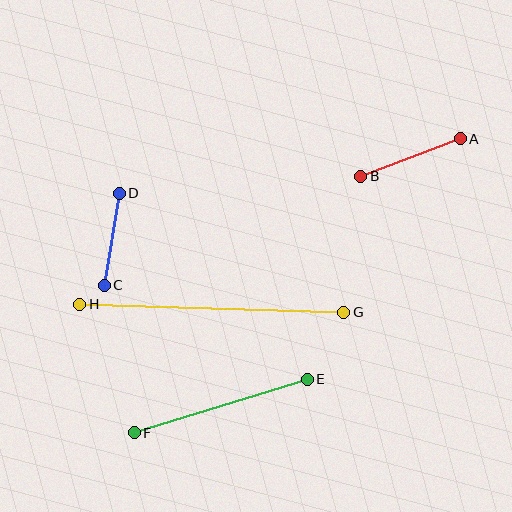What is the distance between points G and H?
The distance is approximately 264 pixels.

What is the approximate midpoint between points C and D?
The midpoint is at approximately (112, 239) pixels.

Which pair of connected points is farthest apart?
Points G and H are farthest apart.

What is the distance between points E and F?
The distance is approximately 181 pixels.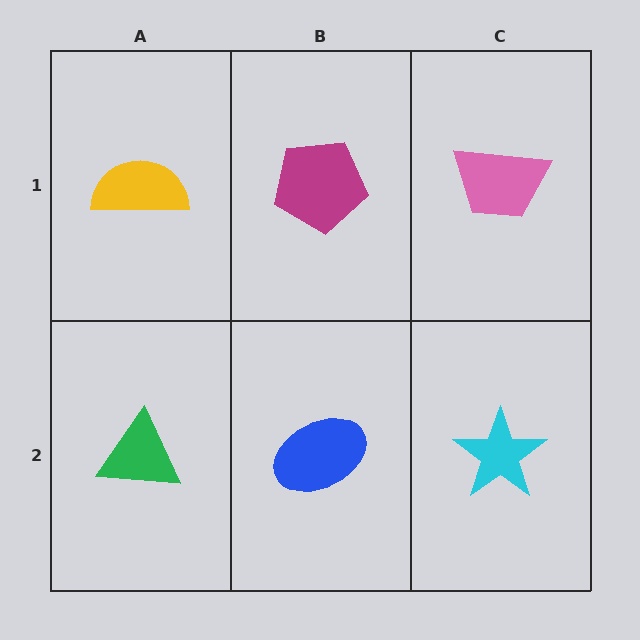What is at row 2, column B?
A blue ellipse.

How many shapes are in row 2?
3 shapes.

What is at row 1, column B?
A magenta pentagon.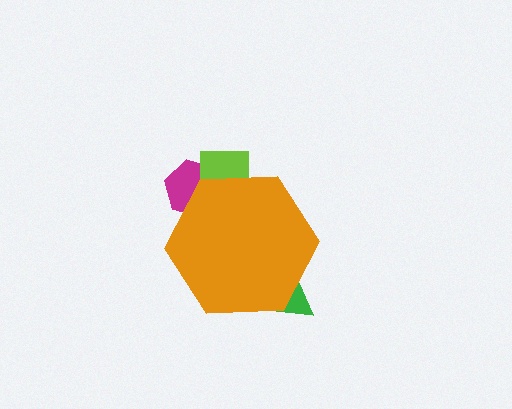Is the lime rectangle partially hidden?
Yes, the lime rectangle is partially hidden behind the orange hexagon.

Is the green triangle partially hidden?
Yes, the green triangle is partially hidden behind the orange hexagon.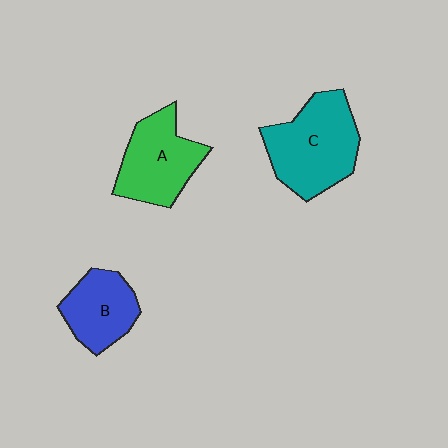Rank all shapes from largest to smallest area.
From largest to smallest: C (teal), A (green), B (blue).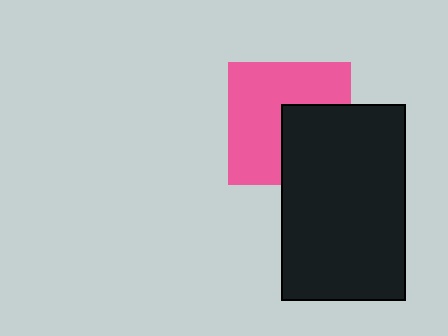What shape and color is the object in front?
The object in front is a black rectangle.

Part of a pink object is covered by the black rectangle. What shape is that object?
It is a square.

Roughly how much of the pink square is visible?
About half of it is visible (roughly 63%).